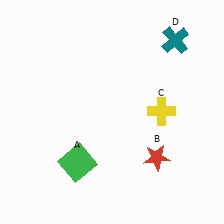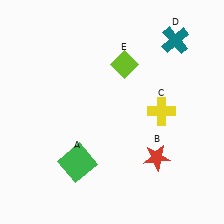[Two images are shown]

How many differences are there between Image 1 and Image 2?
There is 1 difference between the two images.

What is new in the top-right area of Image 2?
A lime diamond (E) was added in the top-right area of Image 2.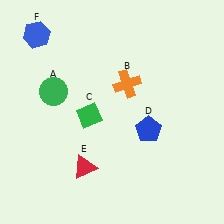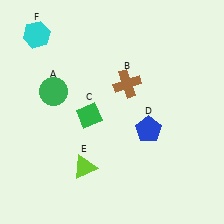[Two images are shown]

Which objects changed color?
B changed from orange to brown. E changed from red to lime. F changed from blue to cyan.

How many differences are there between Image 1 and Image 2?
There are 3 differences between the two images.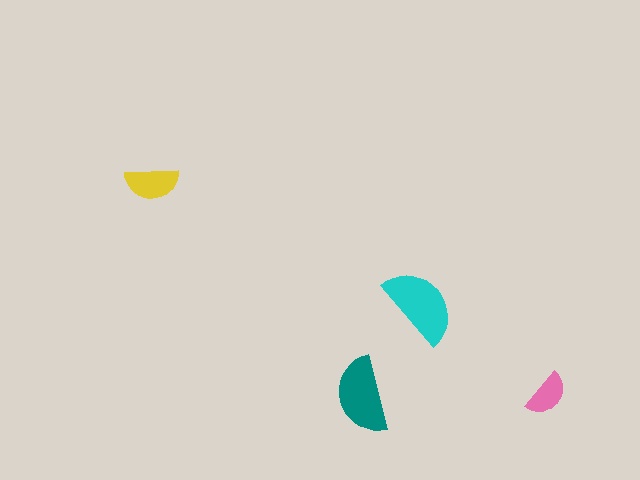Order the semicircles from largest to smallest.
the cyan one, the teal one, the yellow one, the pink one.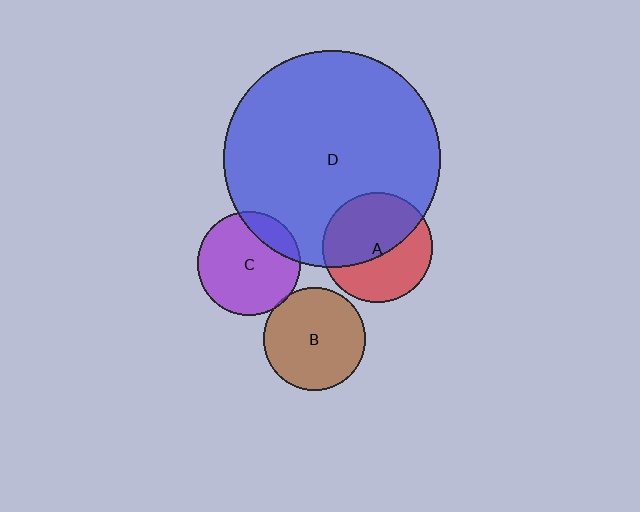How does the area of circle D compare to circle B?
Approximately 4.5 times.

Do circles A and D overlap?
Yes.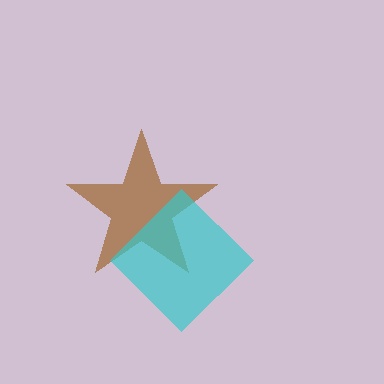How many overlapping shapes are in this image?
There are 2 overlapping shapes in the image.